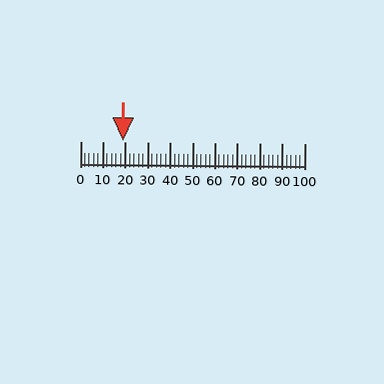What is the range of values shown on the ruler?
The ruler shows values from 0 to 100.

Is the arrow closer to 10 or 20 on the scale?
The arrow is closer to 20.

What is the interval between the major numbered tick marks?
The major tick marks are spaced 10 units apart.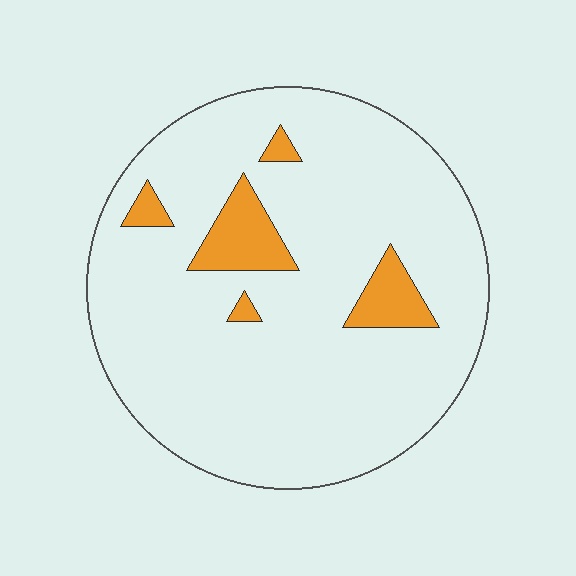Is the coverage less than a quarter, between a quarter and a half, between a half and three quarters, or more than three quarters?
Less than a quarter.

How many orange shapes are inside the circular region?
5.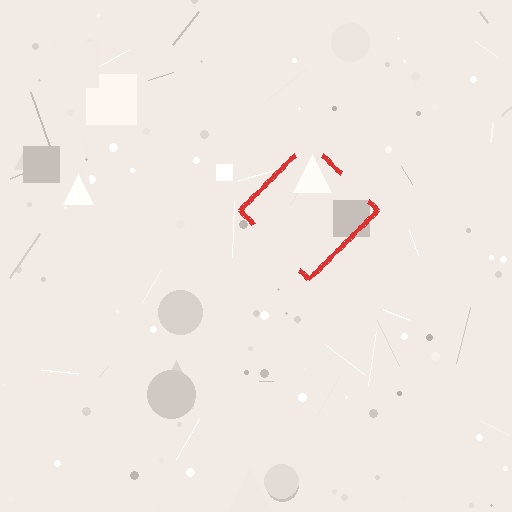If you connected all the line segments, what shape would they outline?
They would outline a diamond.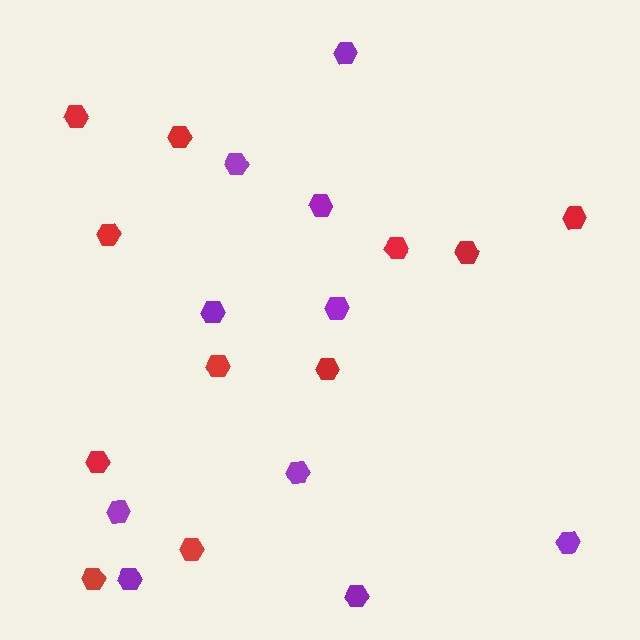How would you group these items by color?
There are 2 groups: one group of red hexagons (11) and one group of purple hexagons (10).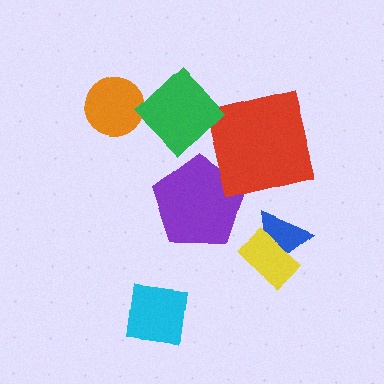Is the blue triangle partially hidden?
Yes, it is partially covered by another shape.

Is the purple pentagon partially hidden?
No, no other shape covers it.